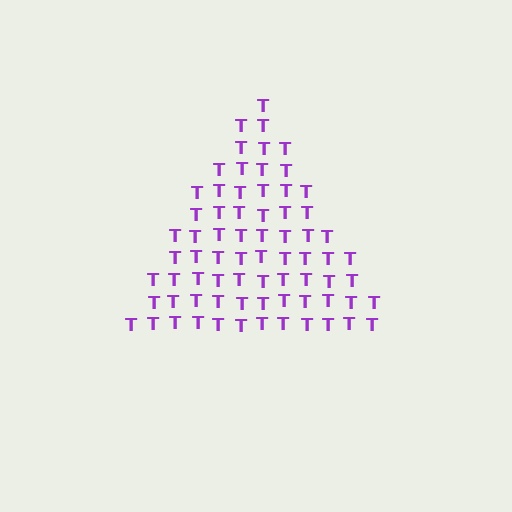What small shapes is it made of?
It is made of small letter T's.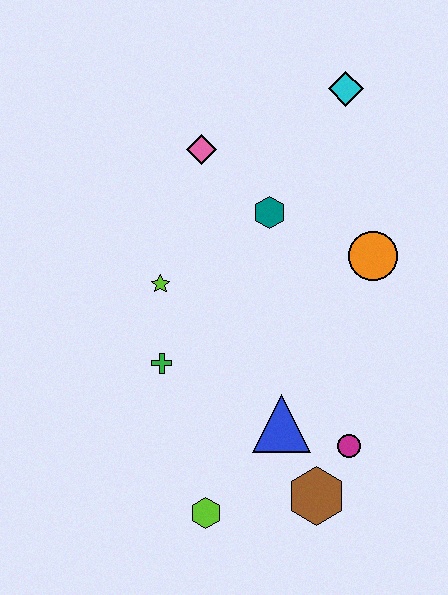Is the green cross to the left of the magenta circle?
Yes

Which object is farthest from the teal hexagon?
The lime hexagon is farthest from the teal hexagon.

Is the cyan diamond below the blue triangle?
No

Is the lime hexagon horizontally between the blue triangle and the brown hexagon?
No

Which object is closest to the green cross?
The lime star is closest to the green cross.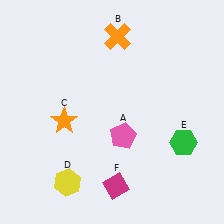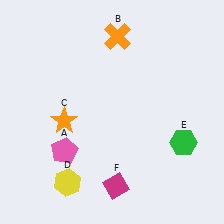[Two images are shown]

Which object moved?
The pink pentagon (A) moved left.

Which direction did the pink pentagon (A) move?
The pink pentagon (A) moved left.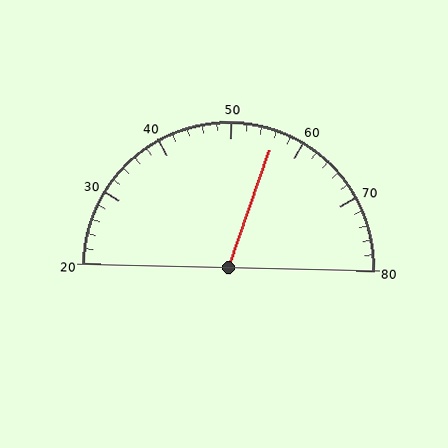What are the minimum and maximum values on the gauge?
The gauge ranges from 20 to 80.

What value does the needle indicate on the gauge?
The needle indicates approximately 56.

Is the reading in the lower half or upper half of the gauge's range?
The reading is in the upper half of the range (20 to 80).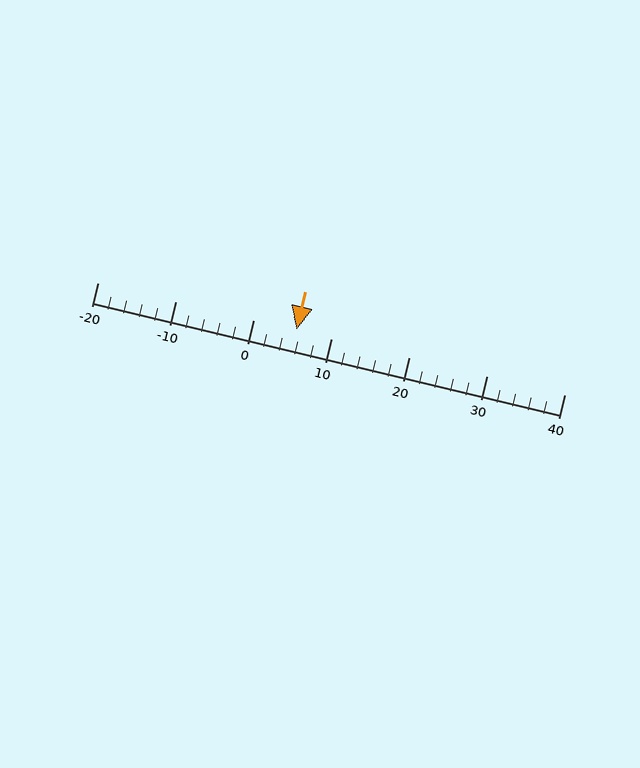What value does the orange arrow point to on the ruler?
The orange arrow points to approximately 6.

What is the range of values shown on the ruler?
The ruler shows values from -20 to 40.